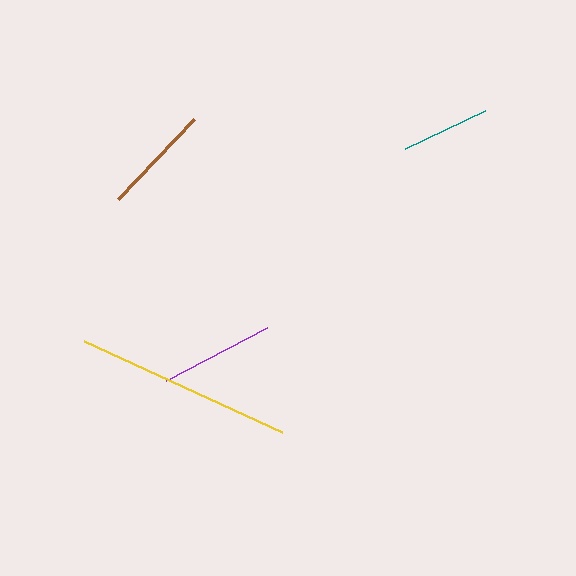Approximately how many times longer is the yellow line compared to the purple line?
The yellow line is approximately 1.9 times the length of the purple line.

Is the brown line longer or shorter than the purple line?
The purple line is longer than the brown line.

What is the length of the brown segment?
The brown segment is approximately 110 pixels long.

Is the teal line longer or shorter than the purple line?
The purple line is longer than the teal line.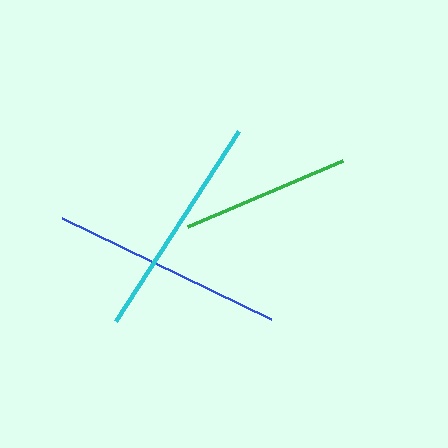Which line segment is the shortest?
The green line is the shortest at approximately 168 pixels.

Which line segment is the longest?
The blue line is the longest at approximately 232 pixels.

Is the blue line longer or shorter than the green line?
The blue line is longer than the green line.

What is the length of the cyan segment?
The cyan segment is approximately 226 pixels long.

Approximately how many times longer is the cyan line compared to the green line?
The cyan line is approximately 1.3 times the length of the green line.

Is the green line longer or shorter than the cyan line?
The cyan line is longer than the green line.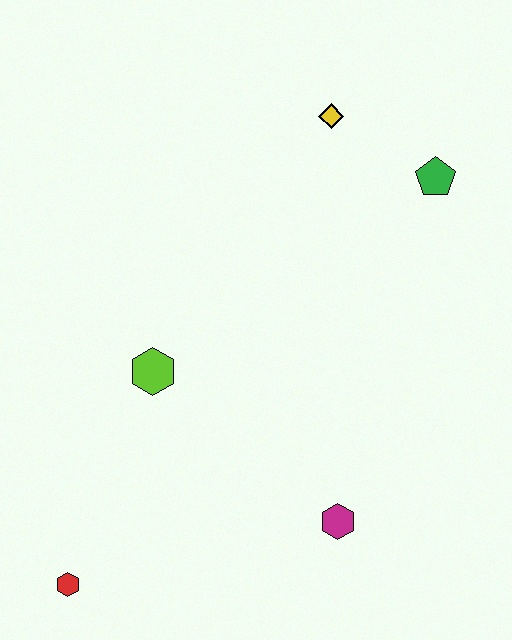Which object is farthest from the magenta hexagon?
The yellow diamond is farthest from the magenta hexagon.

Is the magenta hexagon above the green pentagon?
No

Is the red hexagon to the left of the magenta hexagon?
Yes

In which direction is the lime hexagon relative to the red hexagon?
The lime hexagon is above the red hexagon.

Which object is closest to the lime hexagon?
The red hexagon is closest to the lime hexagon.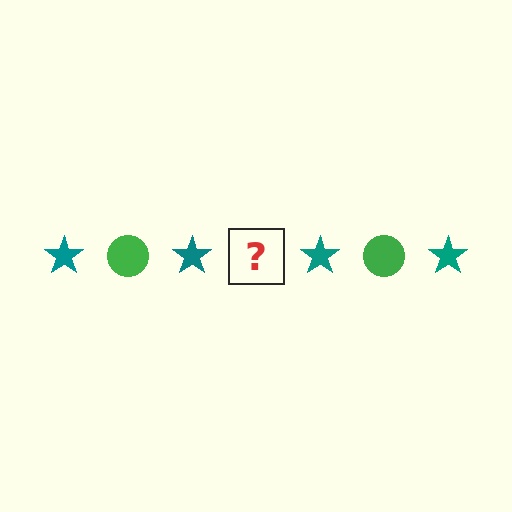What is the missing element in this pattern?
The missing element is a green circle.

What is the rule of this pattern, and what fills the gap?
The rule is that the pattern alternates between teal star and green circle. The gap should be filled with a green circle.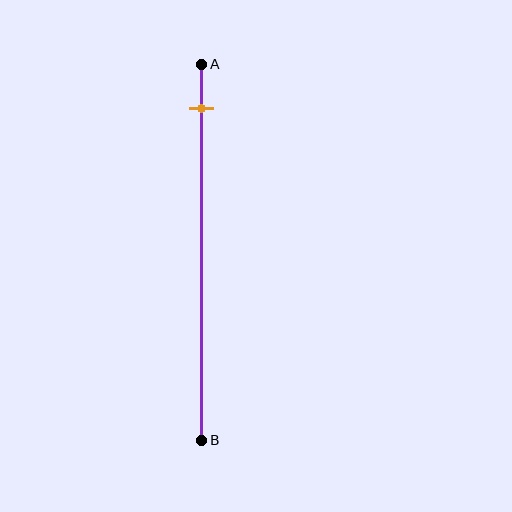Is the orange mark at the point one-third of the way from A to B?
No, the mark is at about 10% from A, not at the 33% one-third point.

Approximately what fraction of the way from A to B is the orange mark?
The orange mark is approximately 10% of the way from A to B.